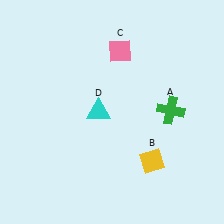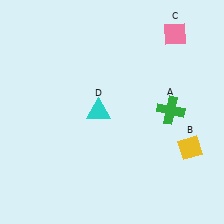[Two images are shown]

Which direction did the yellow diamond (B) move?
The yellow diamond (B) moved right.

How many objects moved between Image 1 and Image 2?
2 objects moved between the two images.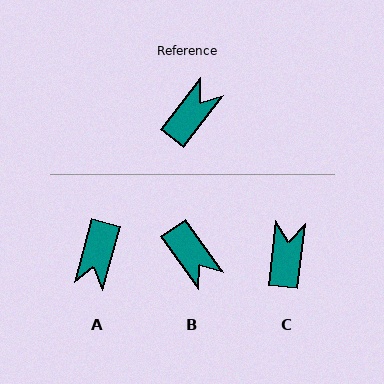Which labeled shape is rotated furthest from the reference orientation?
A, about 157 degrees away.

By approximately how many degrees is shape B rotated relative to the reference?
Approximately 107 degrees clockwise.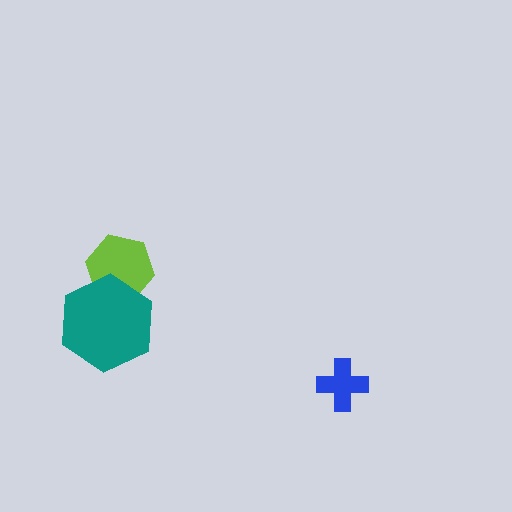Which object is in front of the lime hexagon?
The teal hexagon is in front of the lime hexagon.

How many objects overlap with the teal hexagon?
1 object overlaps with the teal hexagon.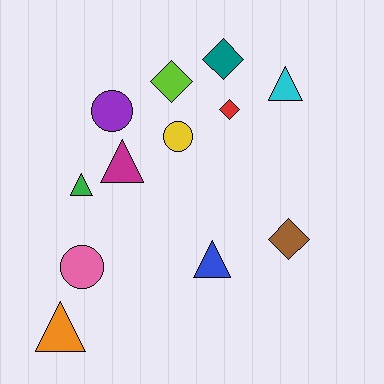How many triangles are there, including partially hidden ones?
There are 5 triangles.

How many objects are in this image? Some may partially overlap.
There are 12 objects.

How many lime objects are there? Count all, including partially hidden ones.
There is 1 lime object.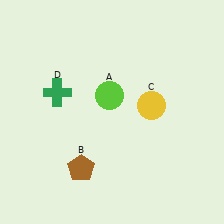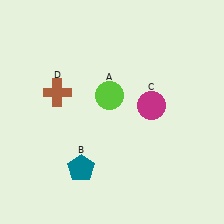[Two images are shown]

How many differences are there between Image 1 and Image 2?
There are 3 differences between the two images.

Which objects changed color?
B changed from brown to teal. C changed from yellow to magenta. D changed from green to brown.